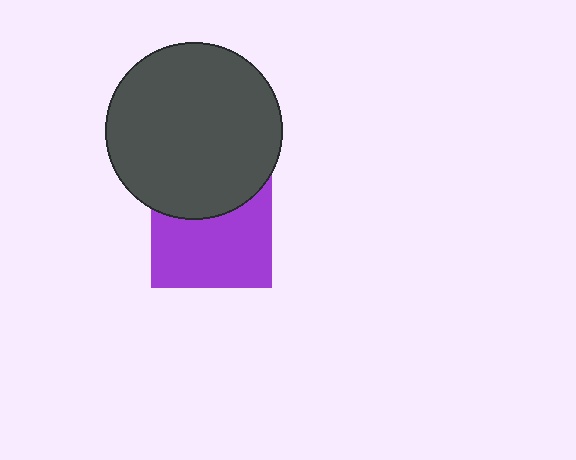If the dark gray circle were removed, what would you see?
You would see the complete purple square.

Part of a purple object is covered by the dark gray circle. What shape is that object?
It is a square.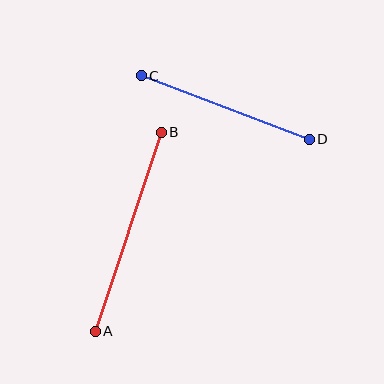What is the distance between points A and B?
The distance is approximately 210 pixels.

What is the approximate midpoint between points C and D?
The midpoint is at approximately (225, 107) pixels.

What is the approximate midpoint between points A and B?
The midpoint is at approximately (128, 232) pixels.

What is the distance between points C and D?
The distance is approximately 180 pixels.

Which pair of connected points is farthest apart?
Points A and B are farthest apart.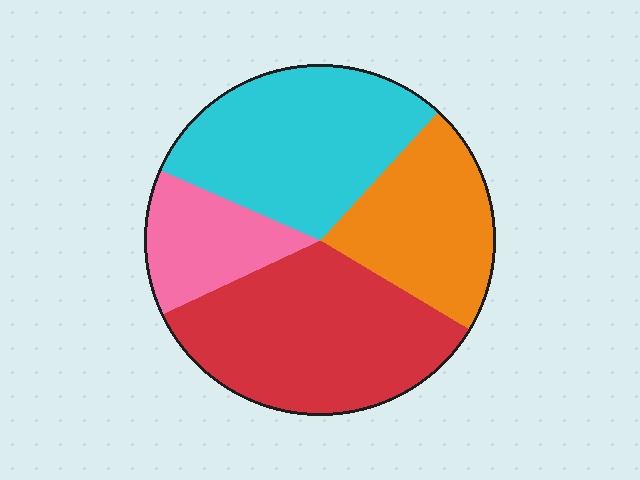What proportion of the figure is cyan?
Cyan takes up about one third (1/3) of the figure.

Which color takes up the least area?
Pink, at roughly 15%.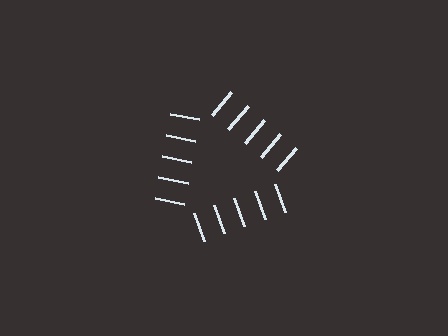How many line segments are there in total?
15 — 5 along each of the 3 edges.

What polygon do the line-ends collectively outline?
An illusory triangle — the line segments terminate on its edges but no continuous stroke is drawn.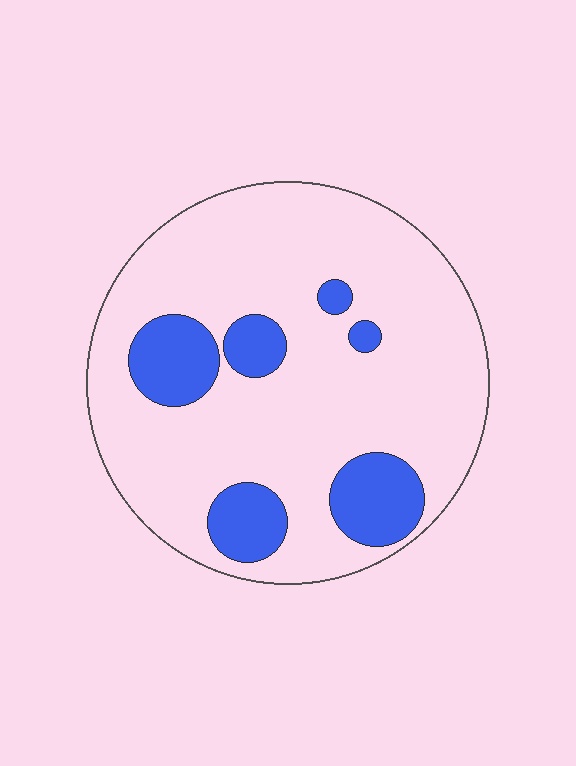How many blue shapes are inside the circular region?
6.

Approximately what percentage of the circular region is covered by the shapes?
Approximately 20%.